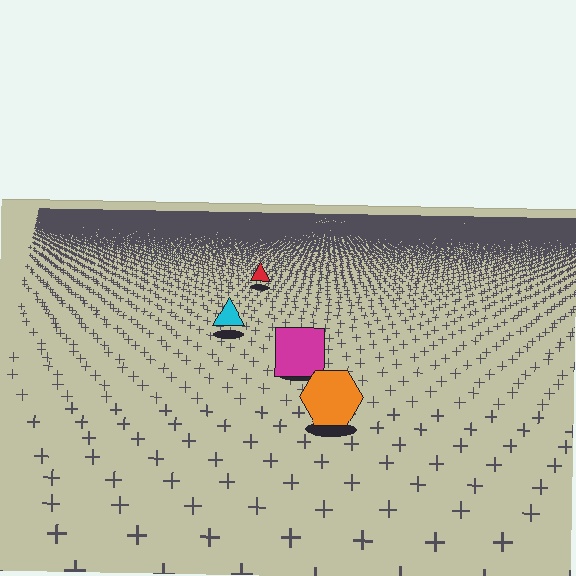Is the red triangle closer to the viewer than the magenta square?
No. The magenta square is closer — you can tell from the texture gradient: the ground texture is coarser near it.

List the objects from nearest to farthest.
From nearest to farthest: the orange hexagon, the magenta square, the cyan triangle, the red triangle.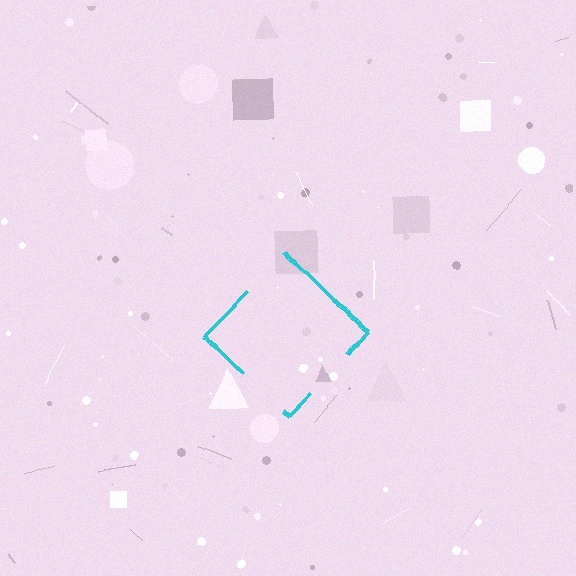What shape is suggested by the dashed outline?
The dashed outline suggests a diamond.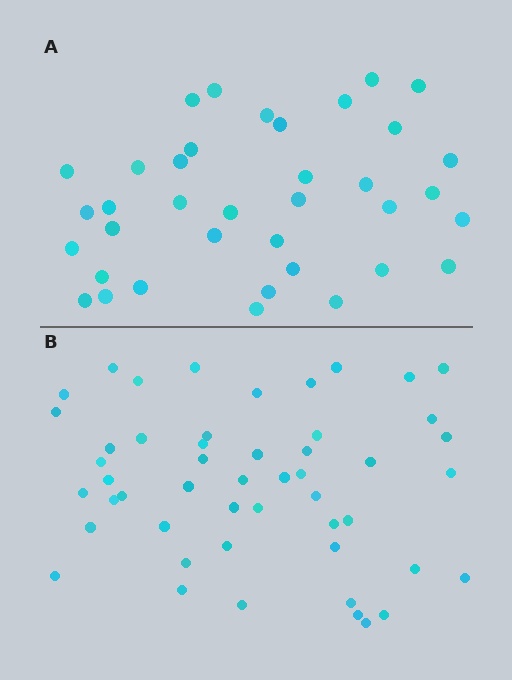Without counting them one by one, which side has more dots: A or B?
Region B (the bottom region) has more dots.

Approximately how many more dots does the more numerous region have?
Region B has approximately 15 more dots than region A.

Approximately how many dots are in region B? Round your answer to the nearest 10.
About 50 dots.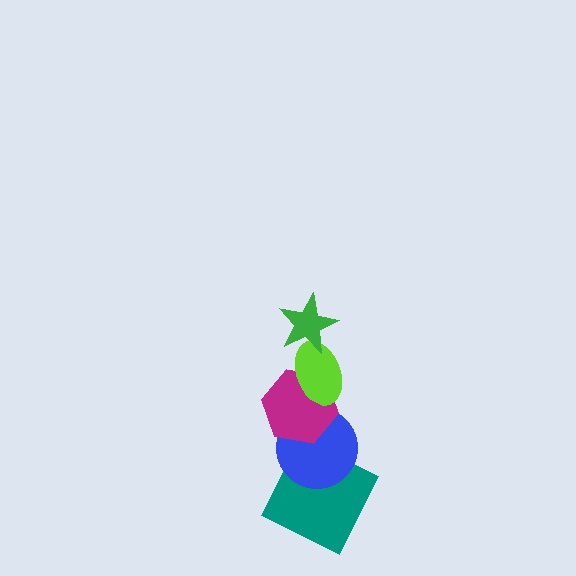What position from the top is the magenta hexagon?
The magenta hexagon is 3rd from the top.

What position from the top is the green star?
The green star is 1st from the top.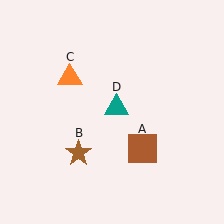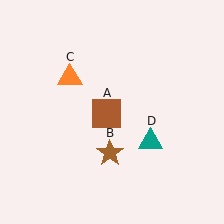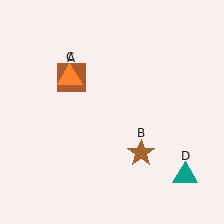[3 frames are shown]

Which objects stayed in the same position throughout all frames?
Orange triangle (object C) remained stationary.